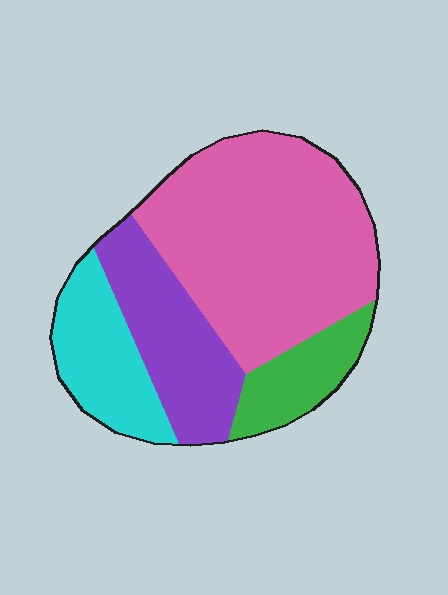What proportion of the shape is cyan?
Cyan takes up about one sixth (1/6) of the shape.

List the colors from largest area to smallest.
From largest to smallest: pink, purple, cyan, green.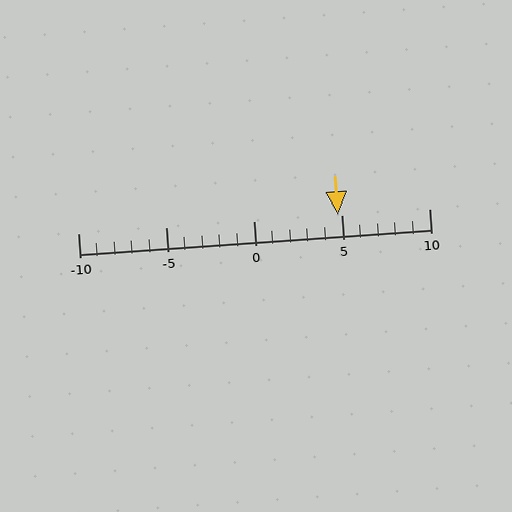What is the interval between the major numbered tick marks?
The major tick marks are spaced 5 units apart.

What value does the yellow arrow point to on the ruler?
The yellow arrow points to approximately 5.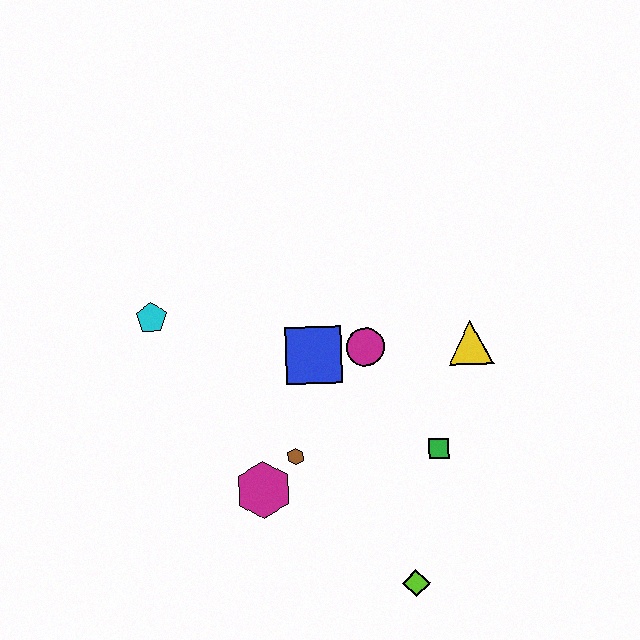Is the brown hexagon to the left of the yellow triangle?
Yes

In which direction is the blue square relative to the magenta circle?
The blue square is to the left of the magenta circle.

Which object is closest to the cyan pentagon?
The blue square is closest to the cyan pentagon.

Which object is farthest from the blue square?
The lime diamond is farthest from the blue square.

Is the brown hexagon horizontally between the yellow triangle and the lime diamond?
No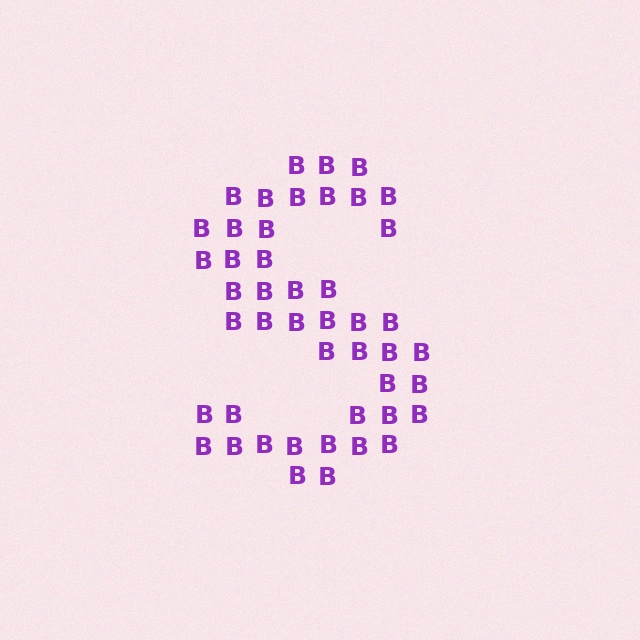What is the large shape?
The large shape is the letter S.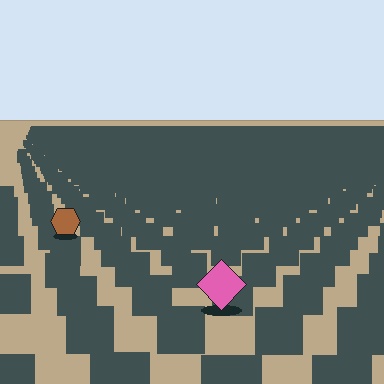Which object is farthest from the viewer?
The brown hexagon is farthest from the viewer. It appears smaller and the ground texture around it is denser.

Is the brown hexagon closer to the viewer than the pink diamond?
No. The pink diamond is closer — you can tell from the texture gradient: the ground texture is coarser near it.